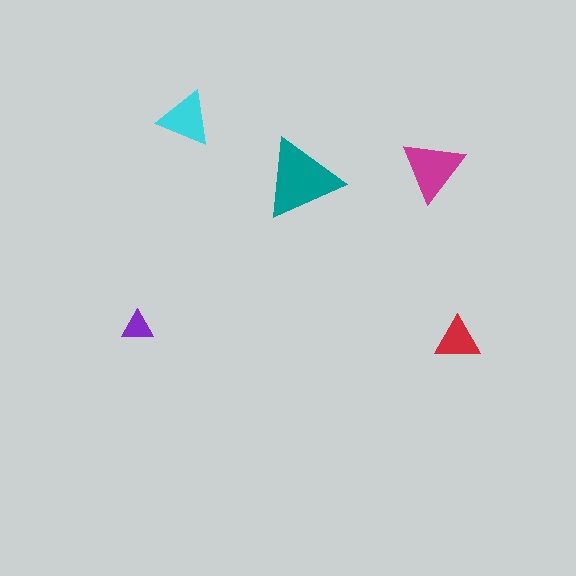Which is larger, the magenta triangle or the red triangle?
The magenta one.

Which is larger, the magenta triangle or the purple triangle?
The magenta one.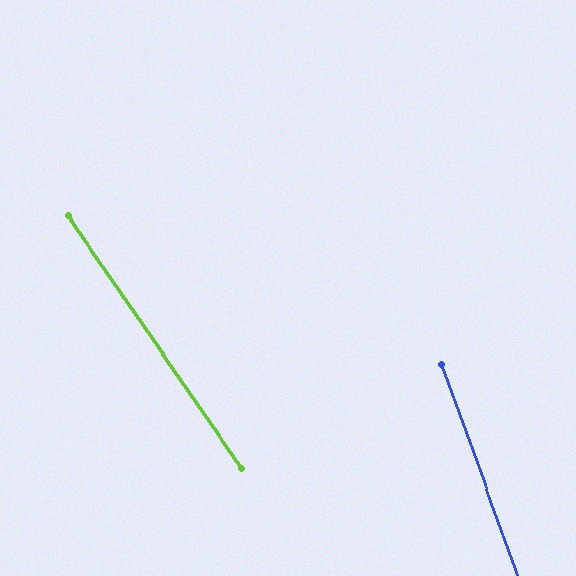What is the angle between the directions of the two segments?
Approximately 15 degrees.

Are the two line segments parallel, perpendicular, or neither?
Neither parallel nor perpendicular — they differ by about 15°.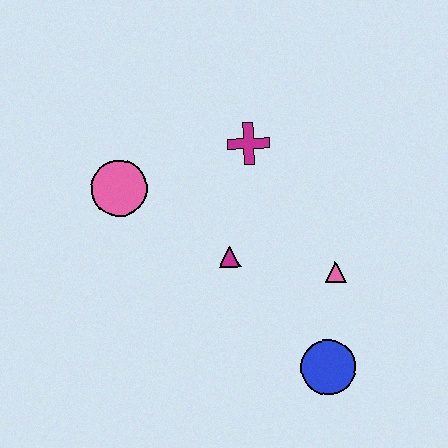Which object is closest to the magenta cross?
The magenta triangle is closest to the magenta cross.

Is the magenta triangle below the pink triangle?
No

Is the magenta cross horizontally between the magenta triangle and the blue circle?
Yes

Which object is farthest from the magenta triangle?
The blue circle is farthest from the magenta triangle.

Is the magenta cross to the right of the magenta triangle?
Yes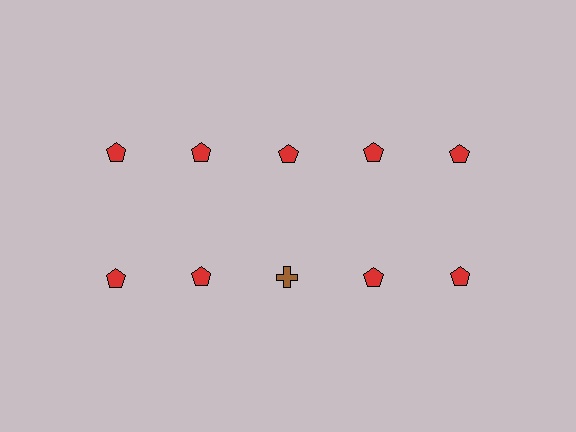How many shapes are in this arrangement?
There are 10 shapes arranged in a grid pattern.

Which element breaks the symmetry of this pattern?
The brown cross in the second row, center column breaks the symmetry. All other shapes are red pentagons.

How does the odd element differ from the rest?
It differs in both color (brown instead of red) and shape (cross instead of pentagon).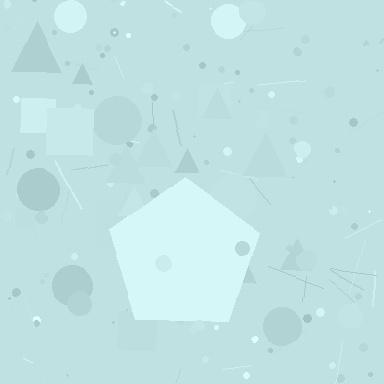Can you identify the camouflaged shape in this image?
The camouflaged shape is a pentagon.